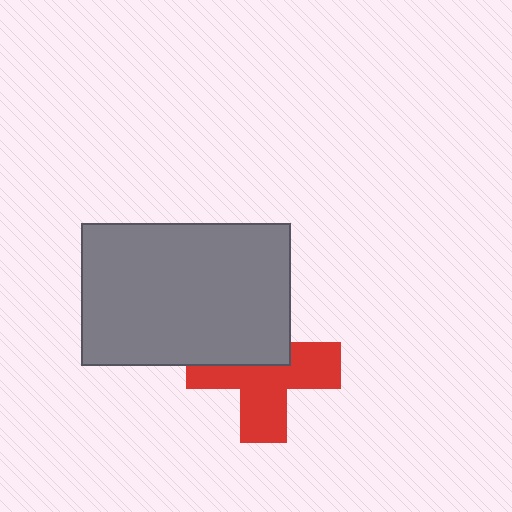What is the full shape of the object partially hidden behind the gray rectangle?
The partially hidden object is a red cross.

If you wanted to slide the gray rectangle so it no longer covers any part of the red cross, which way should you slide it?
Slide it up — that is the most direct way to separate the two shapes.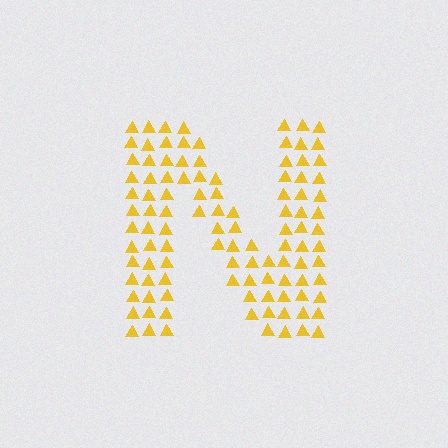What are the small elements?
The small elements are triangles.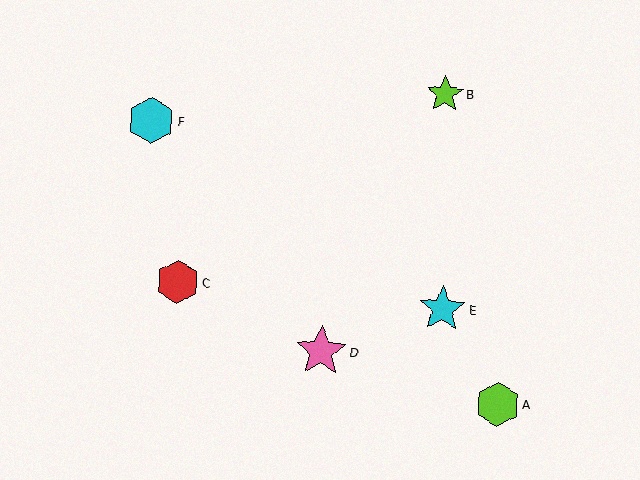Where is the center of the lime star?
The center of the lime star is at (445, 94).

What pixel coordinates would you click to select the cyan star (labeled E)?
Click at (442, 309) to select the cyan star E.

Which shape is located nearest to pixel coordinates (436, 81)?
The lime star (labeled B) at (445, 94) is nearest to that location.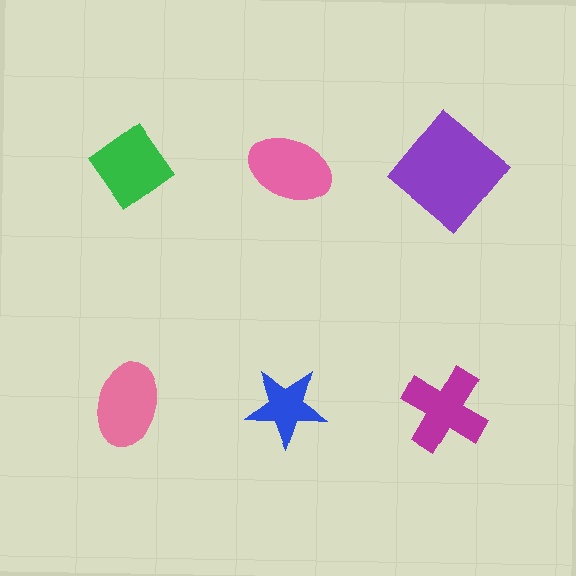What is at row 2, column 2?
A blue star.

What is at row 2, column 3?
A magenta cross.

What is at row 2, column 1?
A pink ellipse.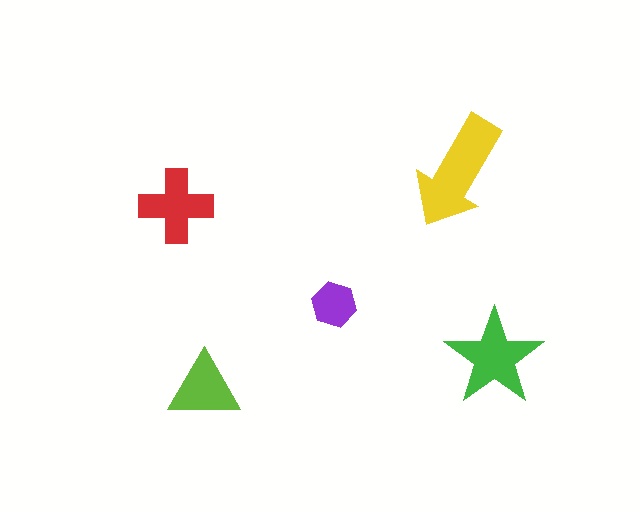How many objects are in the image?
There are 5 objects in the image.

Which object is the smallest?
The purple hexagon.